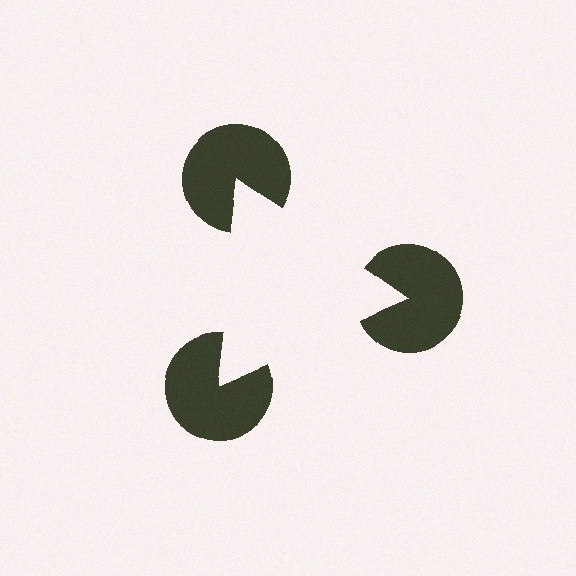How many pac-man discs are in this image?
There are 3 — one at each vertex of the illusory triangle.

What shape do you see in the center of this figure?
An illusory triangle — its edges are inferred from the aligned wedge cuts in the pac-man discs, not physically drawn.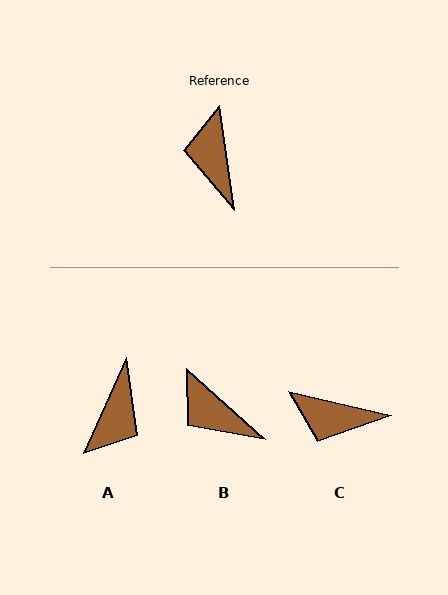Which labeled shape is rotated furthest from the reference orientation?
A, about 147 degrees away.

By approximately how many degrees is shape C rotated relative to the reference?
Approximately 68 degrees counter-clockwise.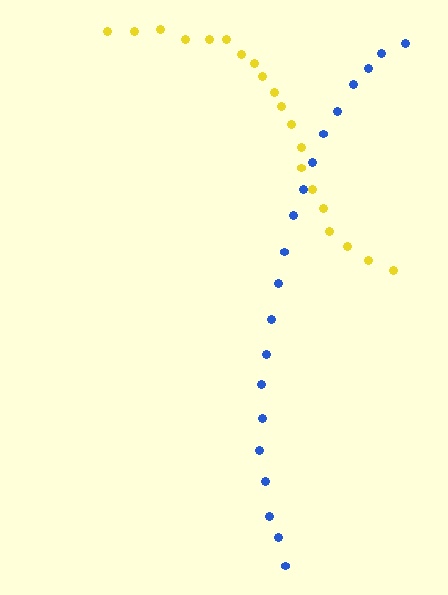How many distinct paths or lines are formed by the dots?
There are 2 distinct paths.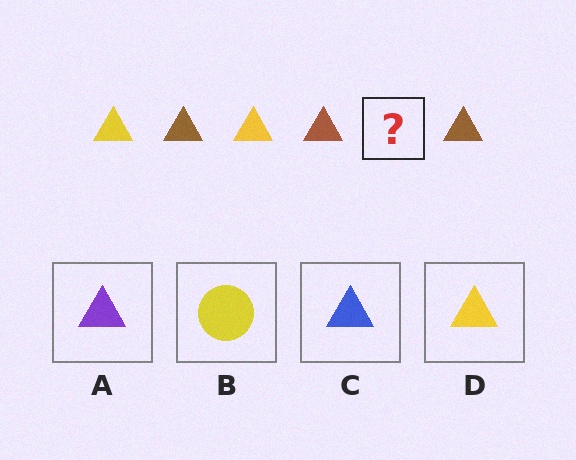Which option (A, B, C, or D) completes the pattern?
D.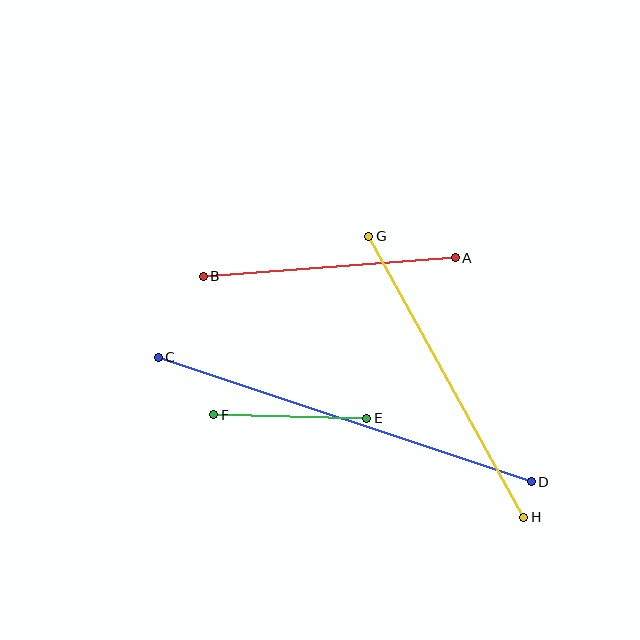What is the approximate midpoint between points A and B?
The midpoint is at approximately (329, 267) pixels.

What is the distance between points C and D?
The distance is approximately 393 pixels.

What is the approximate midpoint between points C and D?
The midpoint is at approximately (345, 420) pixels.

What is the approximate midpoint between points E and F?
The midpoint is at approximately (290, 416) pixels.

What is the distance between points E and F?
The distance is approximately 153 pixels.